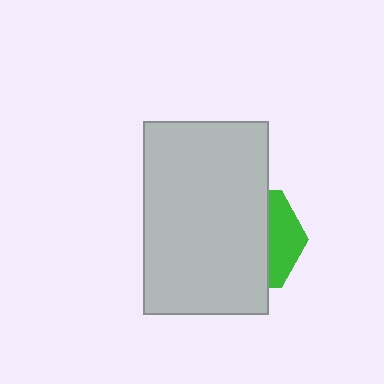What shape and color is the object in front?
The object in front is a light gray rectangle.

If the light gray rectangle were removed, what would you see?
You would see the complete green hexagon.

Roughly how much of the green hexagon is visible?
A small part of it is visible (roughly 31%).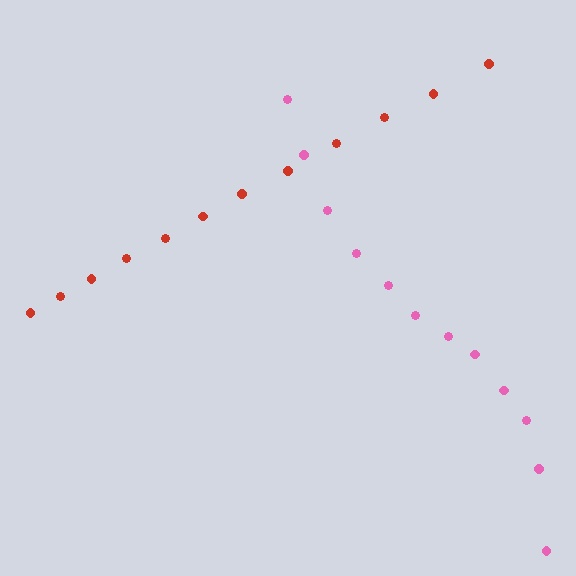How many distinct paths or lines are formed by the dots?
There are 2 distinct paths.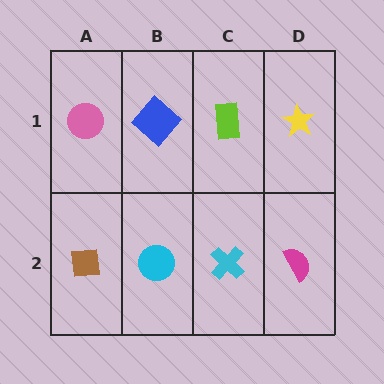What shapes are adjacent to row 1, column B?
A cyan circle (row 2, column B), a pink circle (row 1, column A), a lime rectangle (row 1, column C).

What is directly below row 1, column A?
A brown square.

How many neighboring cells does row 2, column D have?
2.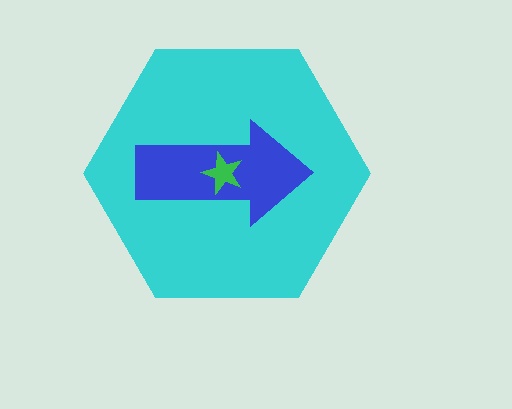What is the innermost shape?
The green star.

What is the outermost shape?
The cyan hexagon.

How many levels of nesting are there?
3.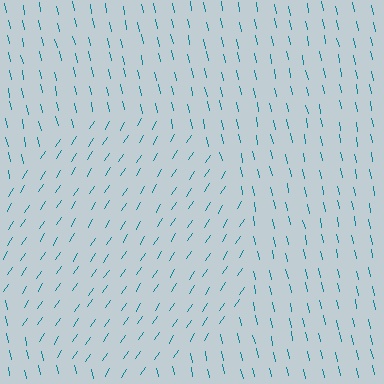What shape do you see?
I see a circle.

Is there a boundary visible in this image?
Yes, there is a texture boundary formed by a change in line orientation.